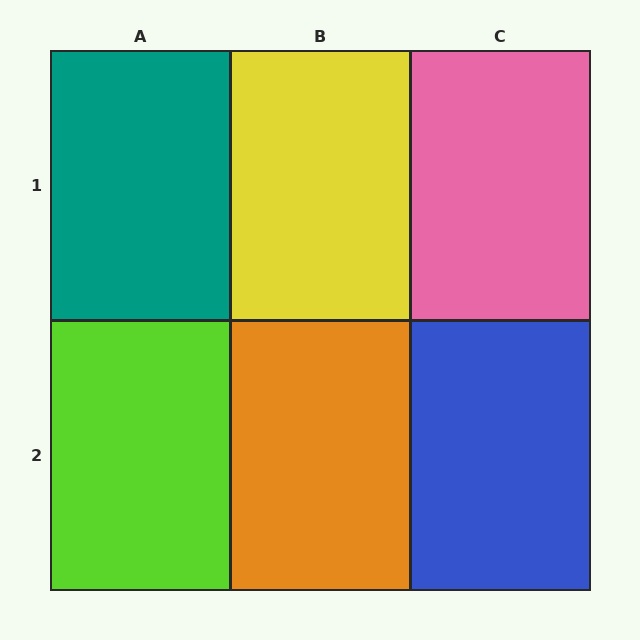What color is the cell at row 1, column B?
Yellow.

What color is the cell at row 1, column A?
Teal.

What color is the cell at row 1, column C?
Pink.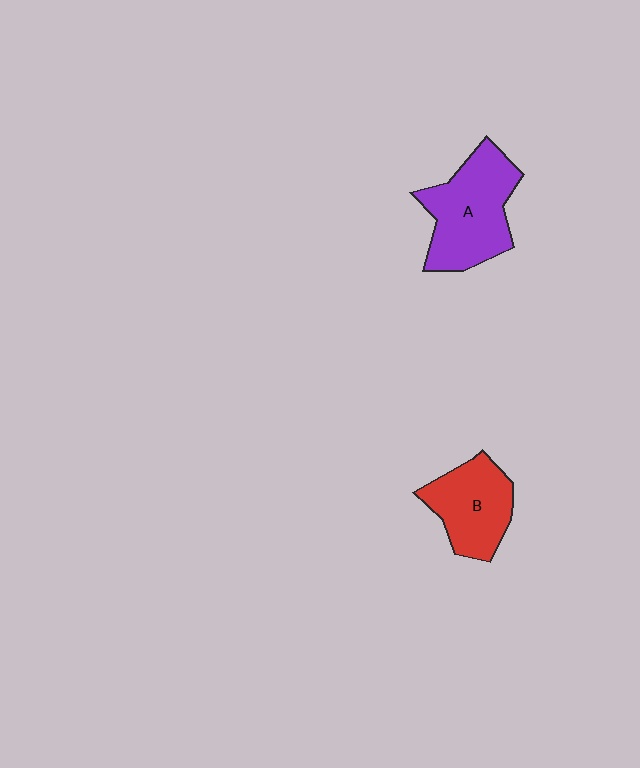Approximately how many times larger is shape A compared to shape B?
Approximately 1.3 times.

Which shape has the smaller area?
Shape B (red).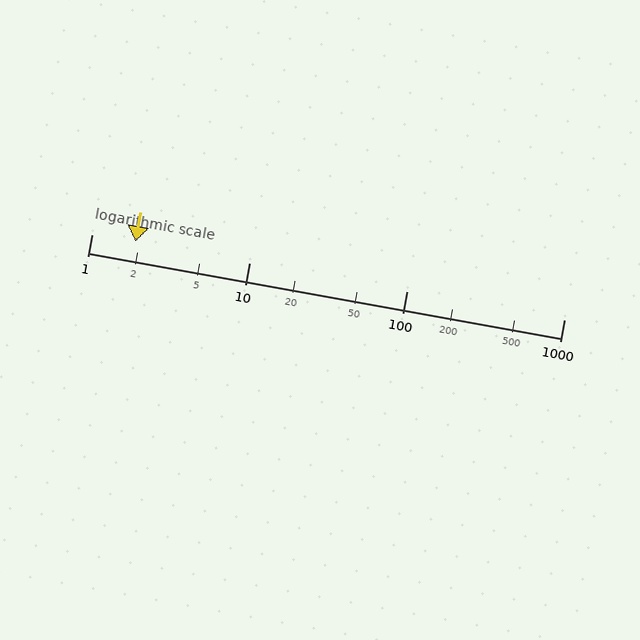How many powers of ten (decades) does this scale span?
The scale spans 3 decades, from 1 to 1000.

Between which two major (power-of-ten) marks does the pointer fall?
The pointer is between 1 and 10.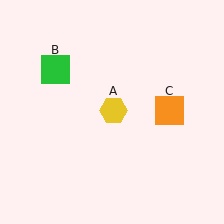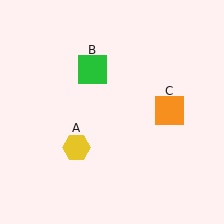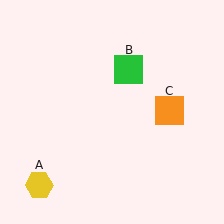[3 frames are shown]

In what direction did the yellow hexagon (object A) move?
The yellow hexagon (object A) moved down and to the left.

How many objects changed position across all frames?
2 objects changed position: yellow hexagon (object A), green square (object B).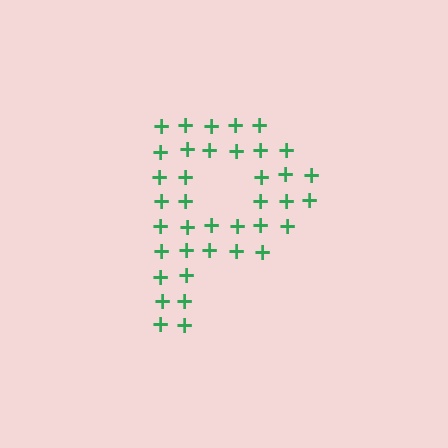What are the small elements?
The small elements are plus signs.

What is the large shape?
The large shape is the letter P.